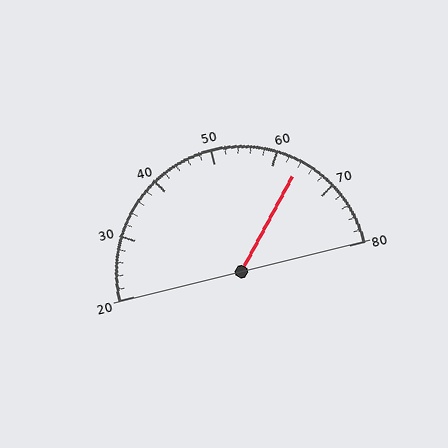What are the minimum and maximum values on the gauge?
The gauge ranges from 20 to 80.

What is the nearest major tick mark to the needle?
The nearest major tick mark is 60.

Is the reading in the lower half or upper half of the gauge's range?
The reading is in the upper half of the range (20 to 80).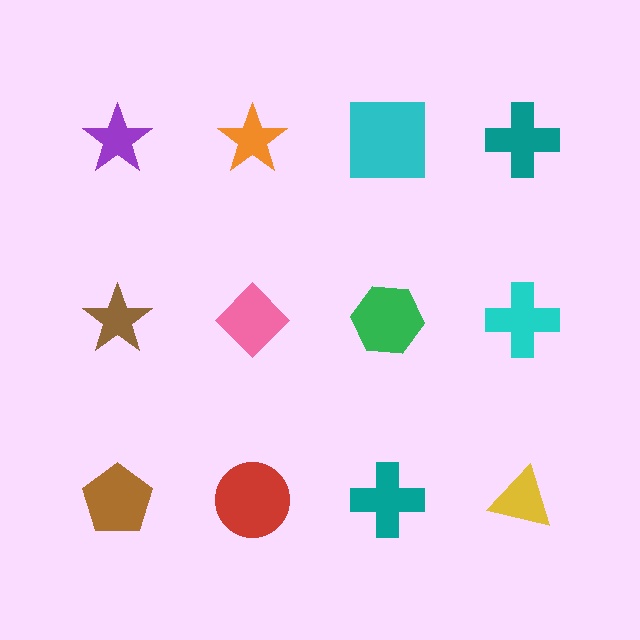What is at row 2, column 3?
A green hexagon.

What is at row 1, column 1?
A purple star.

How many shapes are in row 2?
4 shapes.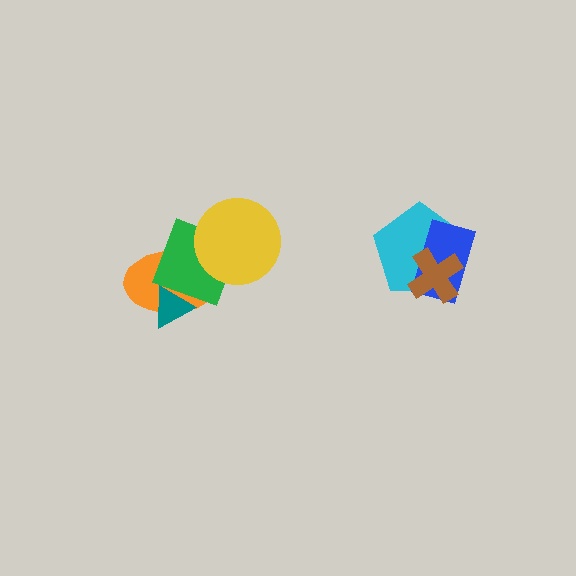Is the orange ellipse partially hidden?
Yes, it is partially covered by another shape.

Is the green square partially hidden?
Yes, it is partially covered by another shape.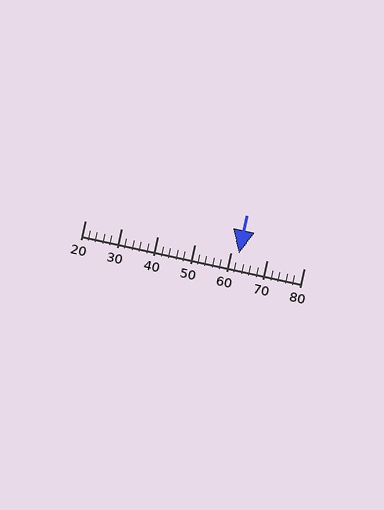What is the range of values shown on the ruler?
The ruler shows values from 20 to 80.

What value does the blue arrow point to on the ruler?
The blue arrow points to approximately 62.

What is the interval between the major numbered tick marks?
The major tick marks are spaced 10 units apart.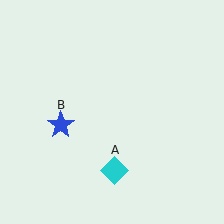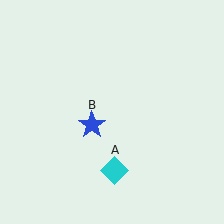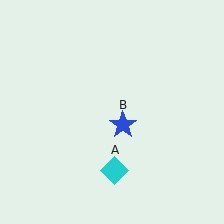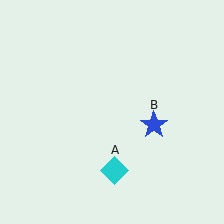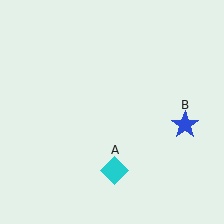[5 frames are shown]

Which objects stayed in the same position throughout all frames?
Cyan diamond (object A) remained stationary.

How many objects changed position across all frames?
1 object changed position: blue star (object B).